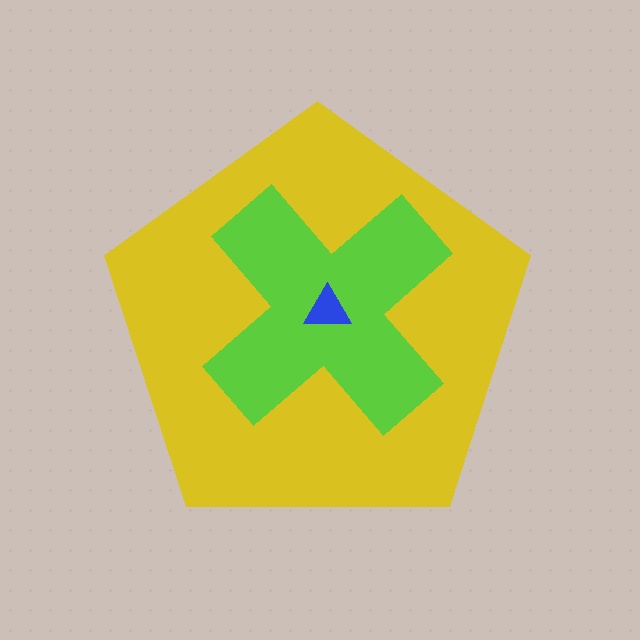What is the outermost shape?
The yellow pentagon.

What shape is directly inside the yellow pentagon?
The lime cross.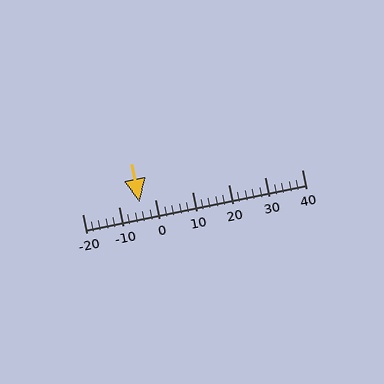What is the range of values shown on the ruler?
The ruler shows values from -20 to 40.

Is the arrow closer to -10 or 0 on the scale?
The arrow is closer to 0.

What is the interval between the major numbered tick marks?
The major tick marks are spaced 10 units apart.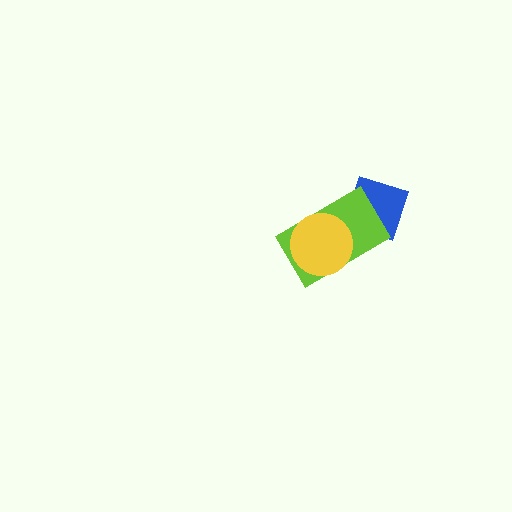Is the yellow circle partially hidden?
No, no other shape covers it.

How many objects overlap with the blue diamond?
1 object overlaps with the blue diamond.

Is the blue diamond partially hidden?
Yes, it is partially covered by another shape.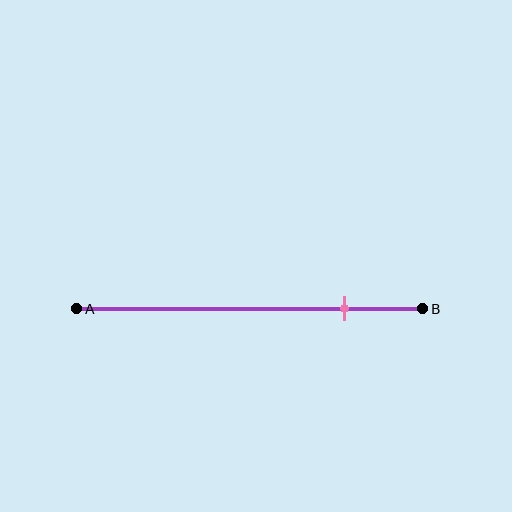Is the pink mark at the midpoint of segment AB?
No, the mark is at about 75% from A, not at the 50% midpoint.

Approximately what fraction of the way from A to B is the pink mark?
The pink mark is approximately 75% of the way from A to B.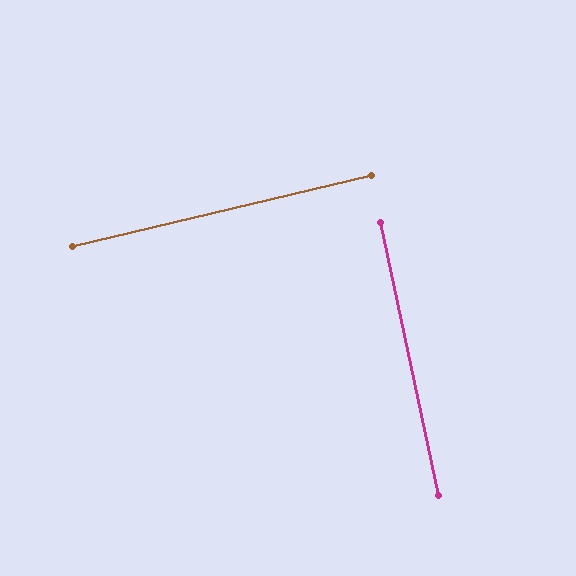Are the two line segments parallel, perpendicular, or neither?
Perpendicular — they meet at approximately 89°.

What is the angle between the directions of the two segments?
Approximately 89 degrees.